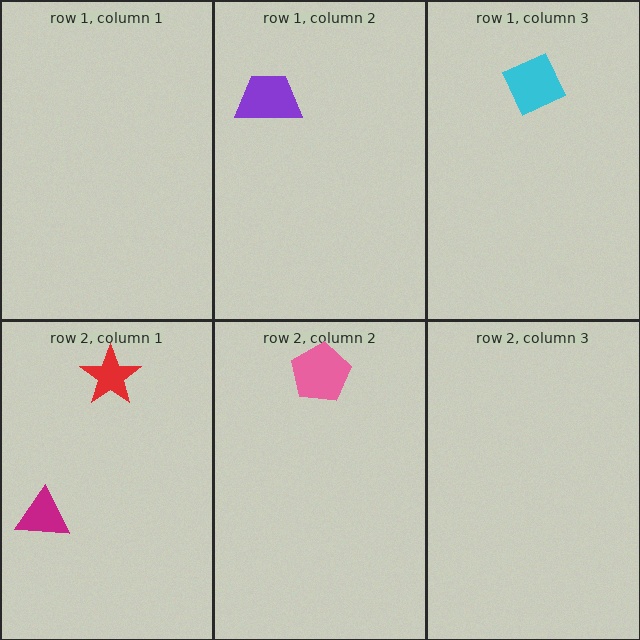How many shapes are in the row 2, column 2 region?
1.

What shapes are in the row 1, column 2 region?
The purple trapezoid.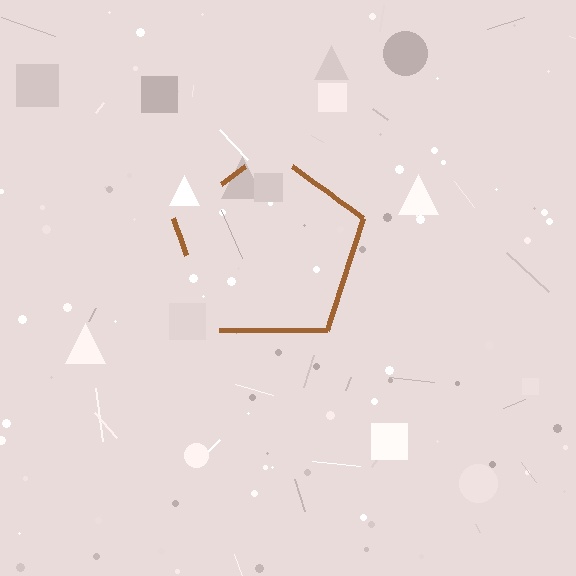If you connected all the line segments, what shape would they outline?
They would outline a pentagon.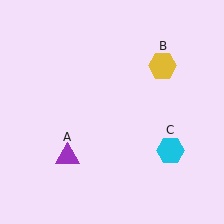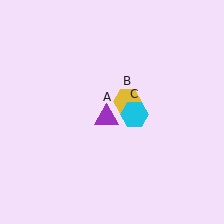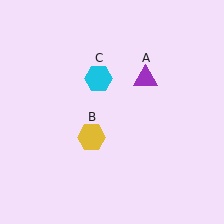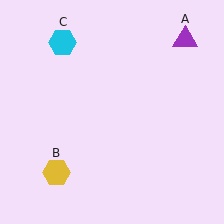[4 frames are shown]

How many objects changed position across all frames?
3 objects changed position: purple triangle (object A), yellow hexagon (object B), cyan hexagon (object C).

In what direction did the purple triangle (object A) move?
The purple triangle (object A) moved up and to the right.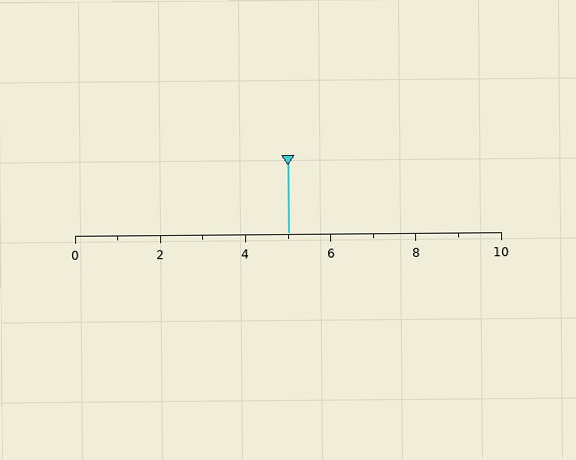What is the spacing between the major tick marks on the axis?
The major ticks are spaced 2 apart.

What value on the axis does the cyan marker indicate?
The marker indicates approximately 5.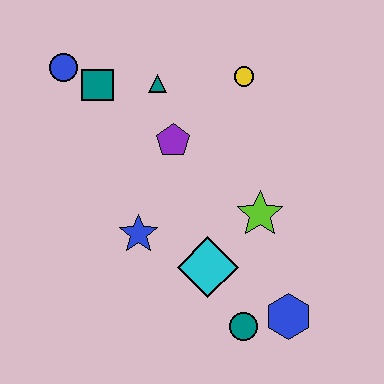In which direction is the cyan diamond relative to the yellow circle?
The cyan diamond is below the yellow circle.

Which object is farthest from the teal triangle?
The blue hexagon is farthest from the teal triangle.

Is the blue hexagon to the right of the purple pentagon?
Yes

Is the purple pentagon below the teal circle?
No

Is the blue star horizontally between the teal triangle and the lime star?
No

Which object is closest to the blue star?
The cyan diamond is closest to the blue star.